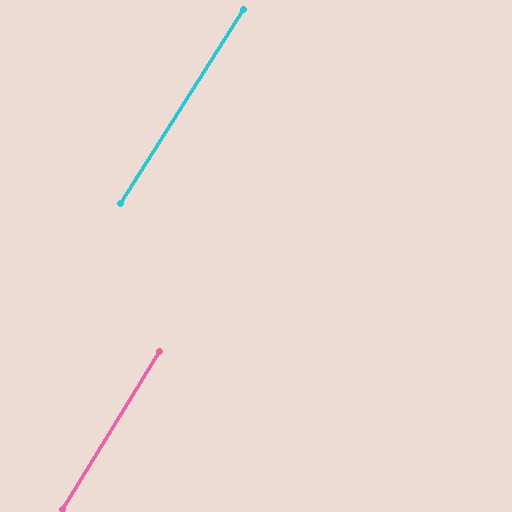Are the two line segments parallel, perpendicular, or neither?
Parallel — their directions differ by only 1.2°.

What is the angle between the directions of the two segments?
Approximately 1 degree.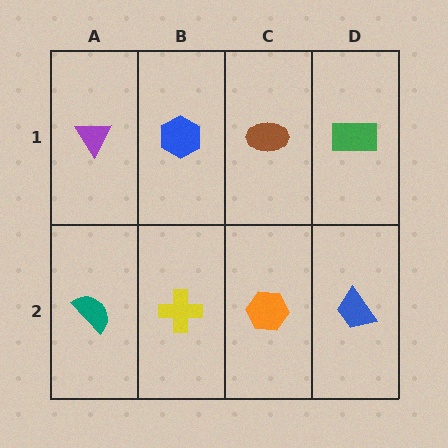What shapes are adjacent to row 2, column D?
A green rectangle (row 1, column D), an orange hexagon (row 2, column C).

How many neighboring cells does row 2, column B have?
3.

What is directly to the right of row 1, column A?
A blue hexagon.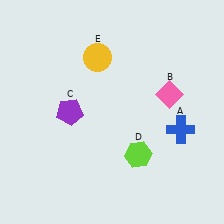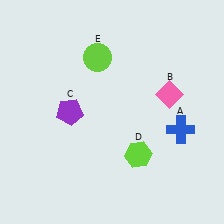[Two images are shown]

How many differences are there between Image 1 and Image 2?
There is 1 difference between the two images.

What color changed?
The circle (E) changed from yellow in Image 1 to lime in Image 2.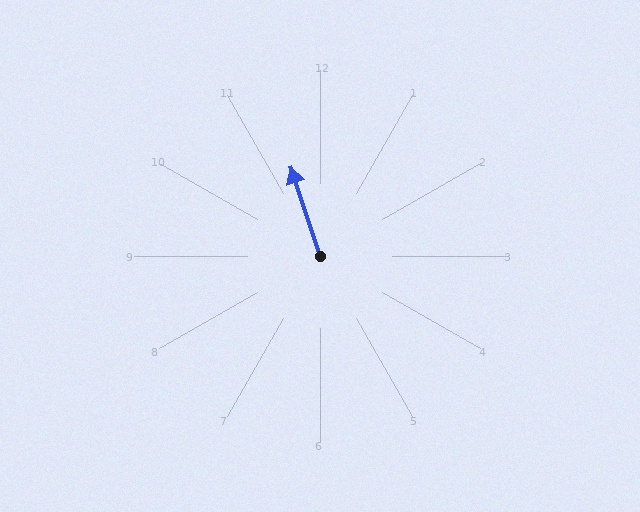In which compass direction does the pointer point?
North.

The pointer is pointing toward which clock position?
Roughly 11 o'clock.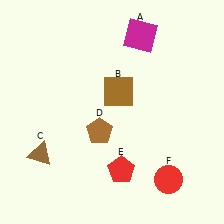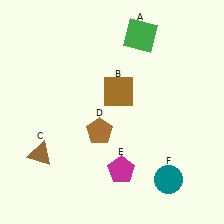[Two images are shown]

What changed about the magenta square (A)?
In Image 1, A is magenta. In Image 2, it changed to green.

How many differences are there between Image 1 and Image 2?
There are 3 differences between the two images.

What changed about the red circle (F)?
In Image 1, F is red. In Image 2, it changed to teal.